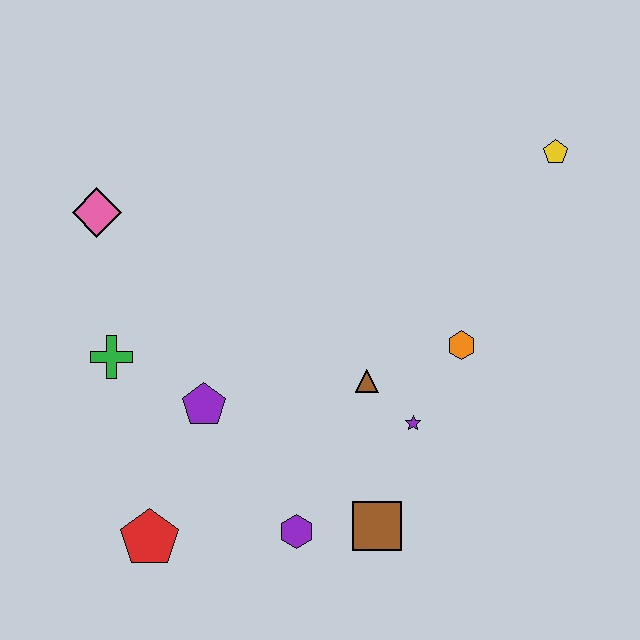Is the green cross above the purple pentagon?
Yes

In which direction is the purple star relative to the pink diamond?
The purple star is to the right of the pink diamond.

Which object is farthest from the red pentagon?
The yellow pentagon is farthest from the red pentagon.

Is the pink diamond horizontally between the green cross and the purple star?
No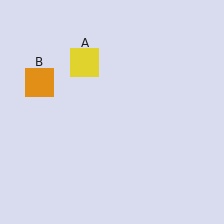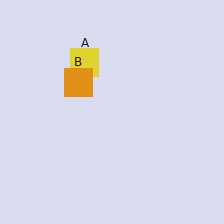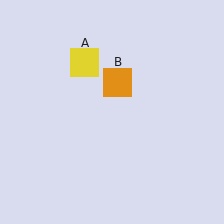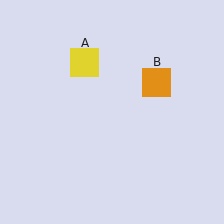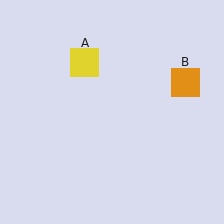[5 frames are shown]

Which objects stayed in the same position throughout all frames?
Yellow square (object A) remained stationary.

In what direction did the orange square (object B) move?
The orange square (object B) moved right.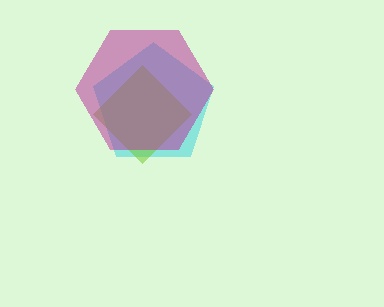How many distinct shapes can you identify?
There are 3 distinct shapes: a cyan pentagon, a lime diamond, a magenta hexagon.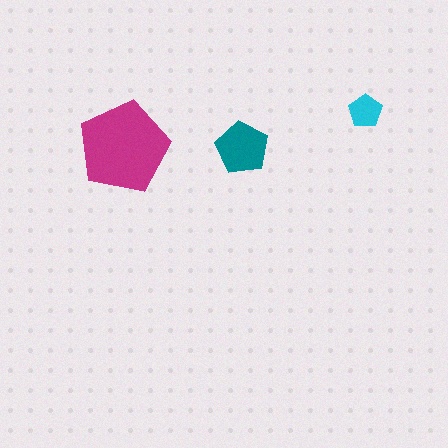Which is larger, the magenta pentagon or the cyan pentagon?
The magenta one.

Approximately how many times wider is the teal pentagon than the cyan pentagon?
About 1.5 times wider.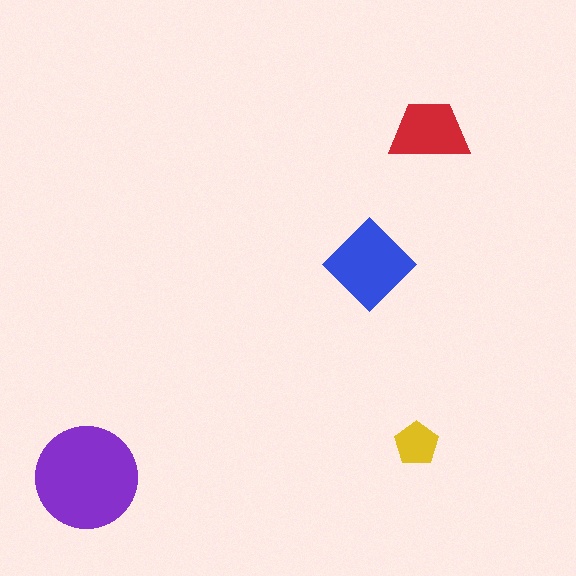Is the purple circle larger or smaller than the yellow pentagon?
Larger.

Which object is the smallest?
The yellow pentagon.